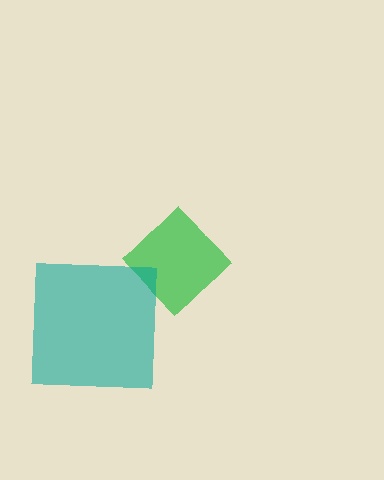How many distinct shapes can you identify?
There are 2 distinct shapes: a green diamond, a teal square.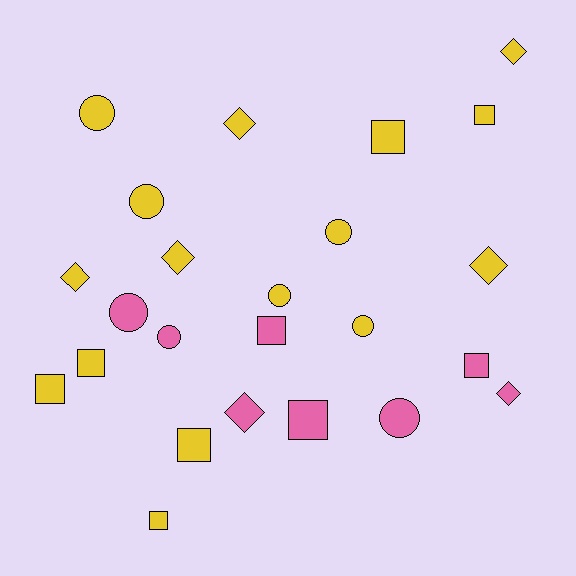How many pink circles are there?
There are 3 pink circles.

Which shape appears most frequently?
Square, with 9 objects.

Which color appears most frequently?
Yellow, with 16 objects.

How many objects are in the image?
There are 24 objects.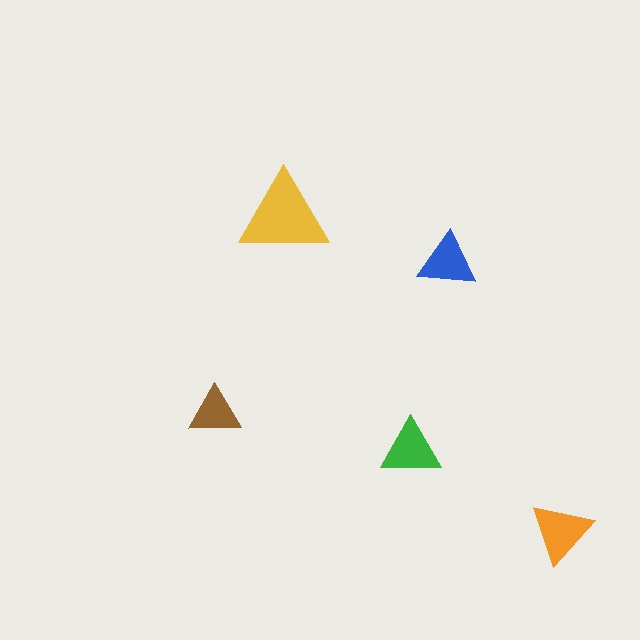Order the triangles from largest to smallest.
the yellow one, the orange one, the green one, the blue one, the brown one.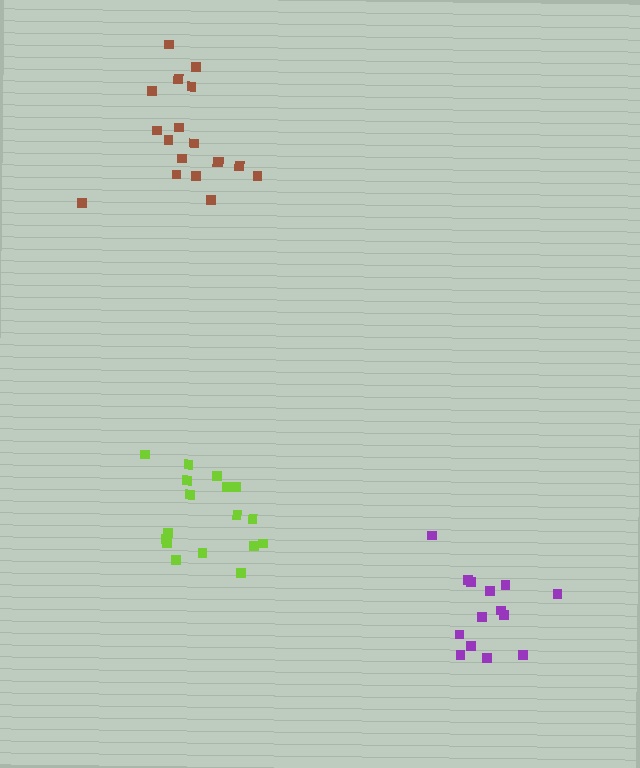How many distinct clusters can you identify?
There are 3 distinct clusters.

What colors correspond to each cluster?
The clusters are colored: brown, lime, purple.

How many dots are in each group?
Group 1: 18 dots, Group 2: 17 dots, Group 3: 14 dots (49 total).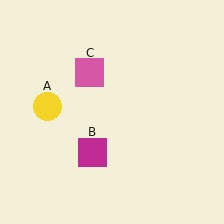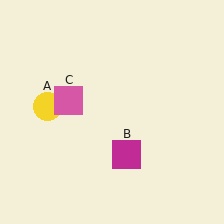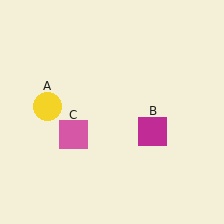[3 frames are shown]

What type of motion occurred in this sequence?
The magenta square (object B), pink square (object C) rotated counterclockwise around the center of the scene.